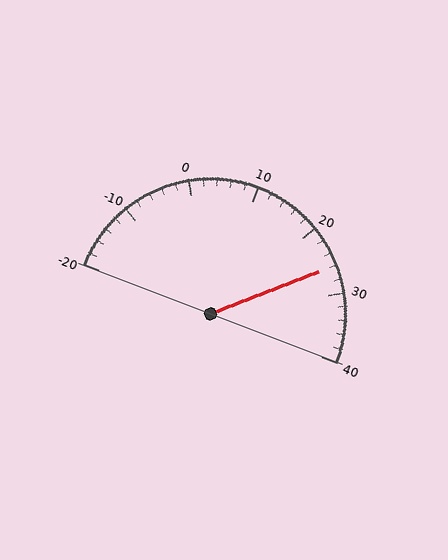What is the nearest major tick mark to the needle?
The nearest major tick mark is 30.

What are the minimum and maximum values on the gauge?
The gauge ranges from -20 to 40.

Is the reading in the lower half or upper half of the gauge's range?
The reading is in the upper half of the range (-20 to 40).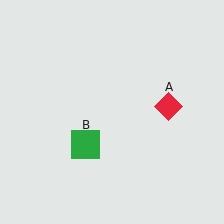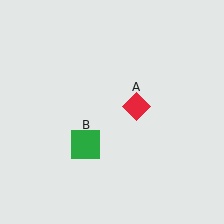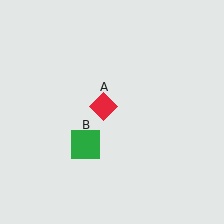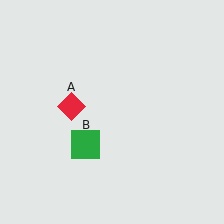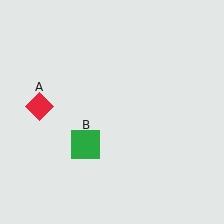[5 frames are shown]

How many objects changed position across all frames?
1 object changed position: red diamond (object A).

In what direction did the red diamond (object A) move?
The red diamond (object A) moved left.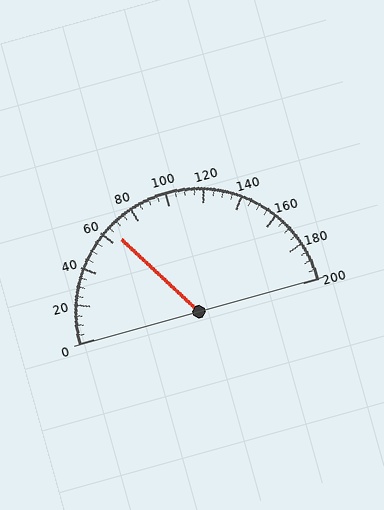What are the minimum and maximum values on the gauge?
The gauge ranges from 0 to 200.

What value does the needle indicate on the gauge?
The needle indicates approximately 65.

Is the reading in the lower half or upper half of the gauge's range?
The reading is in the lower half of the range (0 to 200).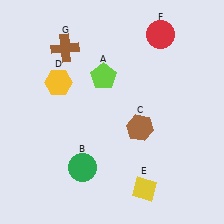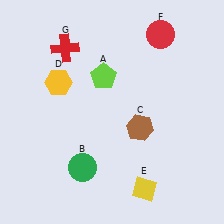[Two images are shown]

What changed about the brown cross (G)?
In Image 1, G is brown. In Image 2, it changed to red.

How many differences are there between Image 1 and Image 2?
There is 1 difference between the two images.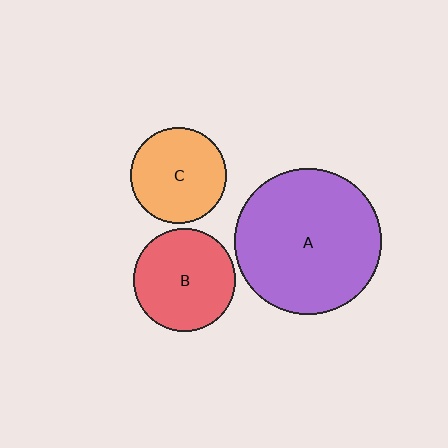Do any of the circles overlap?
No, none of the circles overlap.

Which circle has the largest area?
Circle A (purple).